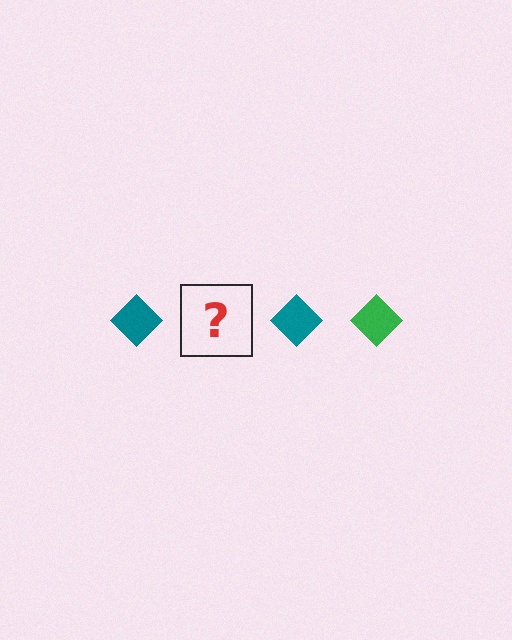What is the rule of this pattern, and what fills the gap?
The rule is that the pattern cycles through teal, green diamonds. The gap should be filled with a green diamond.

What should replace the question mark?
The question mark should be replaced with a green diamond.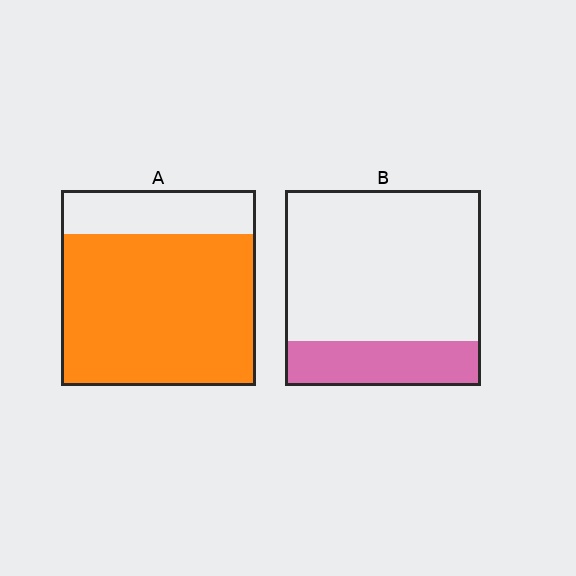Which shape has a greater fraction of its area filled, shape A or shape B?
Shape A.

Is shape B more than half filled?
No.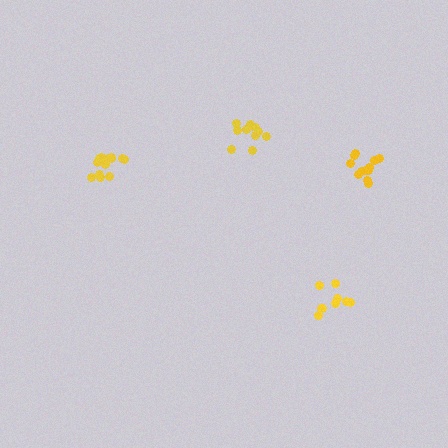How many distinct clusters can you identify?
There are 4 distinct clusters.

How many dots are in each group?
Group 1: 11 dots, Group 2: 9 dots, Group 3: 13 dots, Group 4: 13 dots (46 total).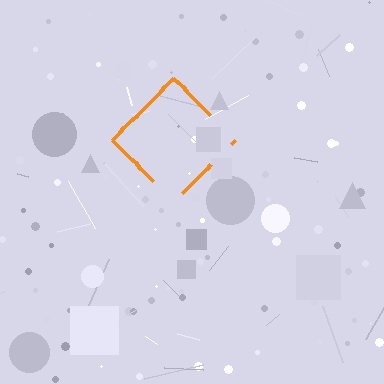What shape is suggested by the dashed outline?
The dashed outline suggests a diamond.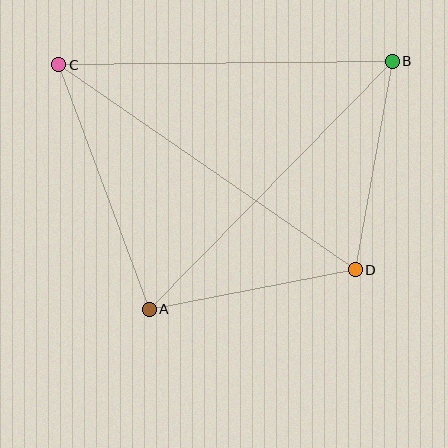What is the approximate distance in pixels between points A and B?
The distance between A and B is approximately 347 pixels.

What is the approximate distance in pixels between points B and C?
The distance between B and C is approximately 334 pixels.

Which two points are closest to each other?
Points A and D are closest to each other.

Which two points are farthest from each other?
Points C and D are farthest from each other.